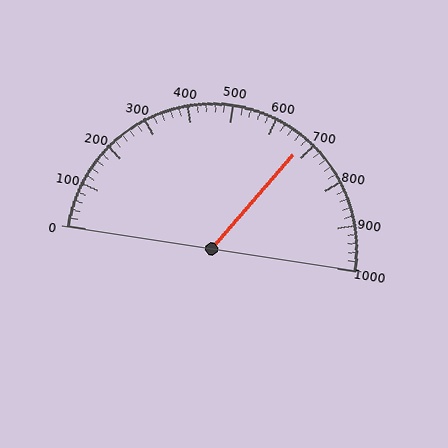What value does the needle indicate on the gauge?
The needle indicates approximately 680.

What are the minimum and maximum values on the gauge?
The gauge ranges from 0 to 1000.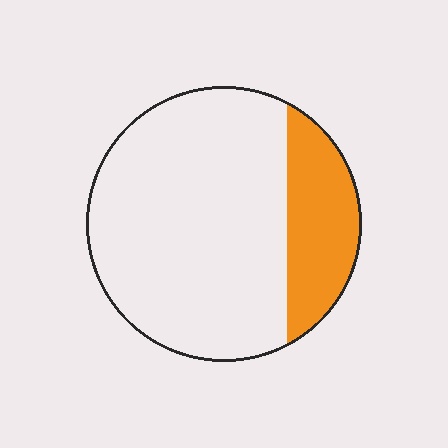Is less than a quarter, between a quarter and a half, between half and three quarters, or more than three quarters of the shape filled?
Less than a quarter.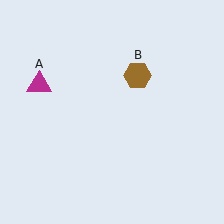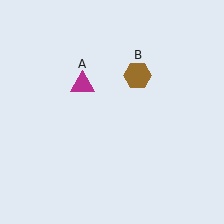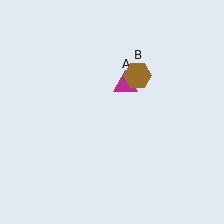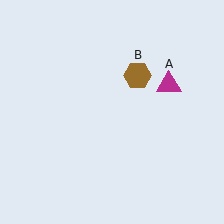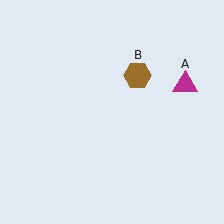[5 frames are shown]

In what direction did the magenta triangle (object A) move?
The magenta triangle (object A) moved right.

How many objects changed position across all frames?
1 object changed position: magenta triangle (object A).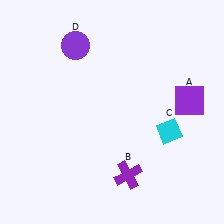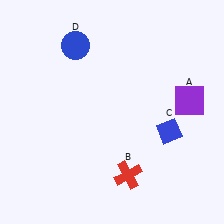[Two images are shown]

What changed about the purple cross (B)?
In Image 1, B is purple. In Image 2, it changed to red.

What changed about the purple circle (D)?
In Image 1, D is purple. In Image 2, it changed to blue.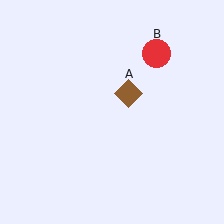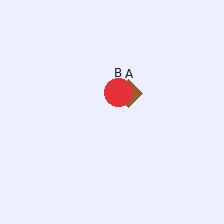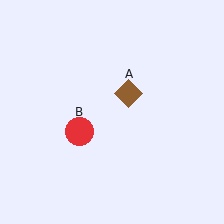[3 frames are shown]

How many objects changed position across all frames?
1 object changed position: red circle (object B).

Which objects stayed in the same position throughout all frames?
Brown diamond (object A) remained stationary.